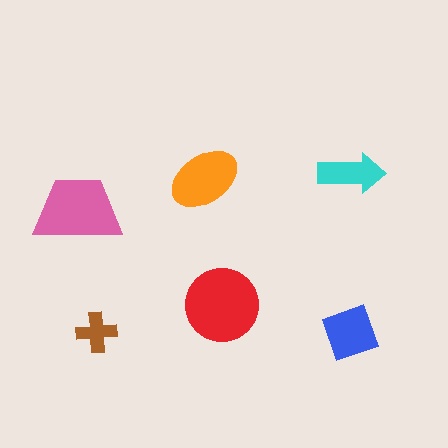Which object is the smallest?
The brown cross.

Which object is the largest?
The red circle.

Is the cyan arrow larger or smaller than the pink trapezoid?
Smaller.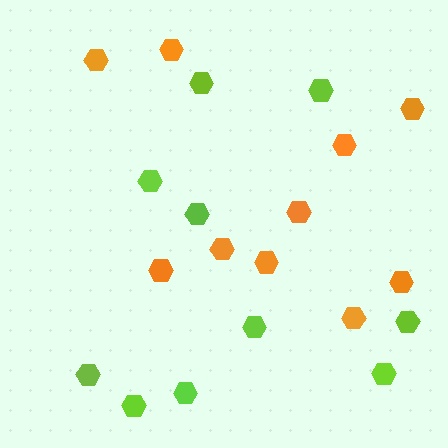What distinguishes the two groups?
There are 2 groups: one group of lime hexagons (10) and one group of orange hexagons (10).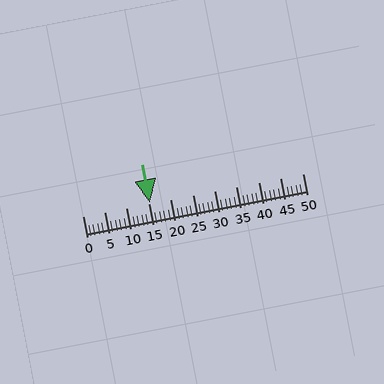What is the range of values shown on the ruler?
The ruler shows values from 0 to 50.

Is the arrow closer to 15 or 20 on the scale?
The arrow is closer to 15.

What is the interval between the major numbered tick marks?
The major tick marks are spaced 5 units apart.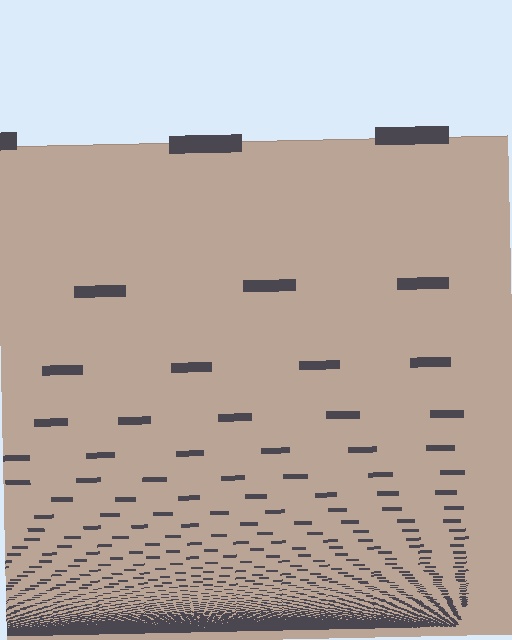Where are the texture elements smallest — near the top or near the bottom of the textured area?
Near the bottom.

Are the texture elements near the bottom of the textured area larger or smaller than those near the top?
Smaller. The gradient is inverted — elements near the bottom are smaller and denser.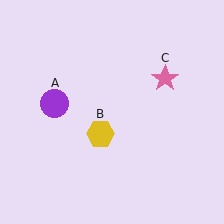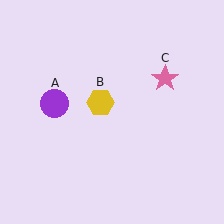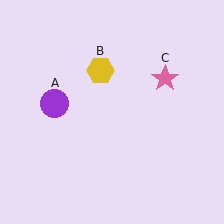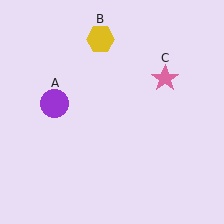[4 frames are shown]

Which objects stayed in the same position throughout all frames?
Purple circle (object A) and pink star (object C) remained stationary.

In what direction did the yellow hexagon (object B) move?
The yellow hexagon (object B) moved up.